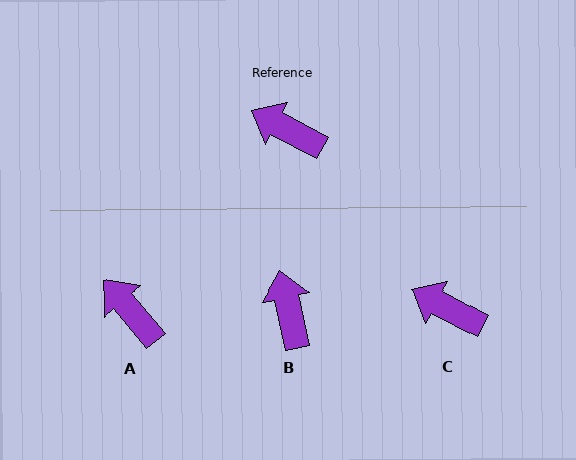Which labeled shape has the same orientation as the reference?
C.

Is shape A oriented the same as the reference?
No, it is off by about 22 degrees.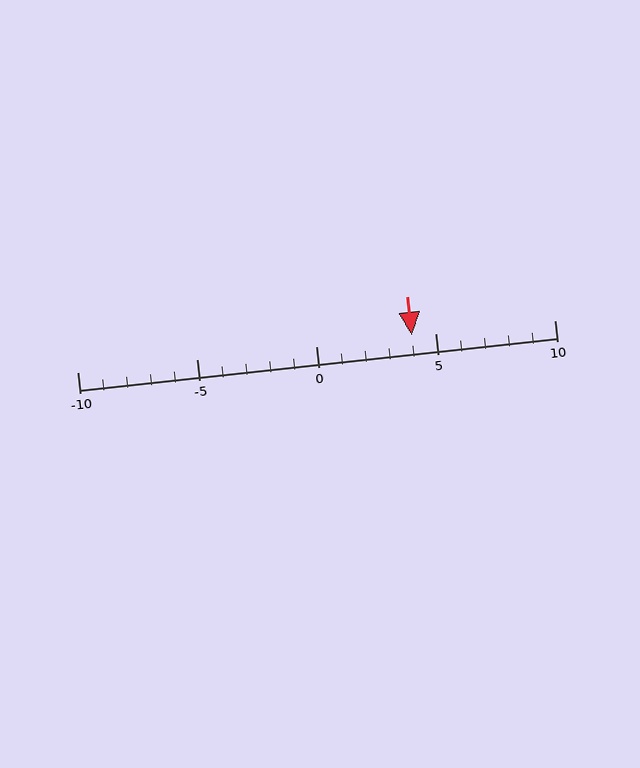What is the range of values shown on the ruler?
The ruler shows values from -10 to 10.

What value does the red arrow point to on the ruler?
The red arrow points to approximately 4.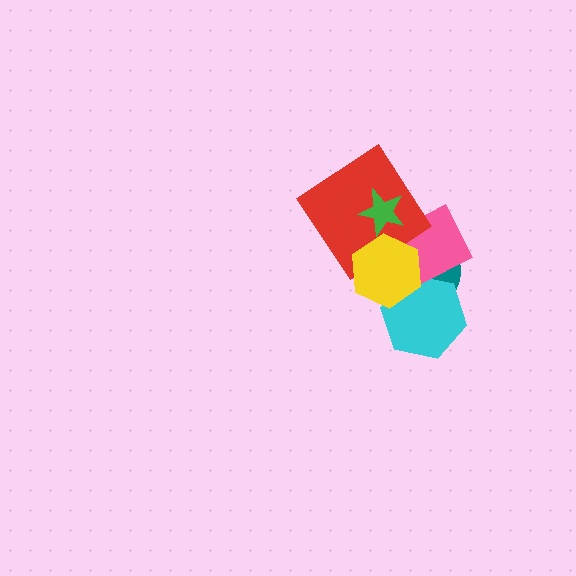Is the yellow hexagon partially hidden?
No, no other shape covers it.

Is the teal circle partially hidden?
Yes, it is partially covered by another shape.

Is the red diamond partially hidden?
Yes, it is partially covered by another shape.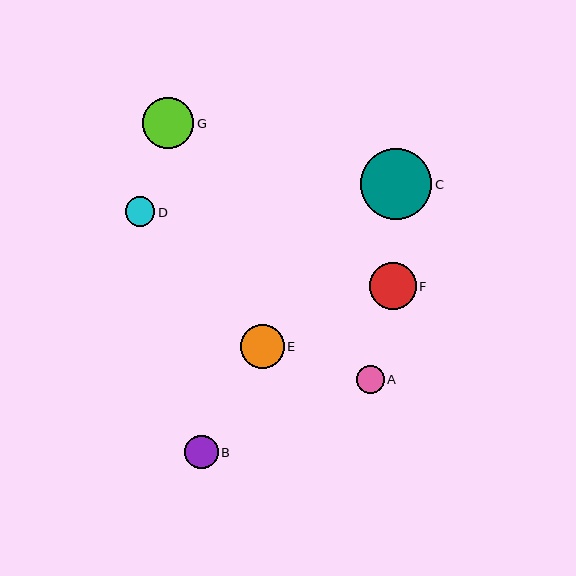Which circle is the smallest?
Circle A is the smallest with a size of approximately 28 pixels.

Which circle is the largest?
Circle C is the largest with a size of approximately 71 pixels.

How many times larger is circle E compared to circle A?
Circle E is approximately 1.6 times the size of circle A.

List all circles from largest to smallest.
From largest to smallest: C, G, F, E, B, D, A.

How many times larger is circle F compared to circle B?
Circle F is approximately 1.4 times the size of circle B.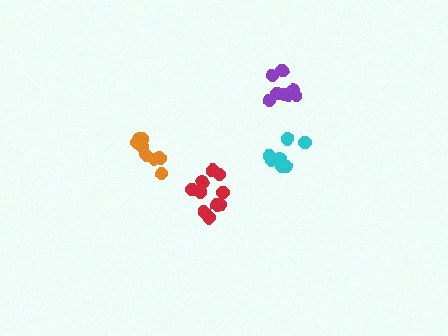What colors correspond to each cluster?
The clusters are colored: red, orange, cyan, purple.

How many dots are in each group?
Group 1: 10 dots, Group 2: 8 dots, Group 3: 7 dots, Group 4: 8 dots (33 total).